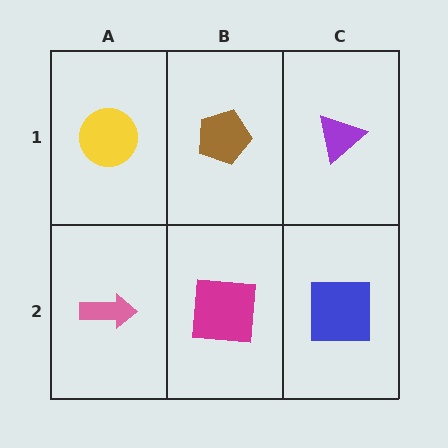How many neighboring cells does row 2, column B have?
3.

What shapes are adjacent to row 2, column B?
A brown pentagon (row 1, column B), a pink arrow (row 2, column A), a blue square (row 2, column C).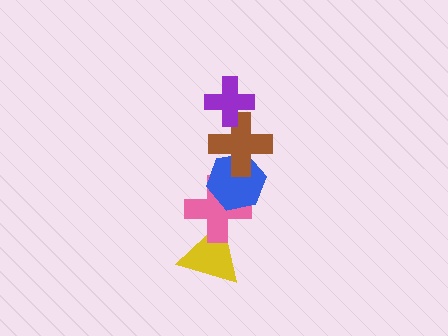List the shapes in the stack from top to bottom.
From top to bottom: the purple cross, the brown cross, the blue hexagon, the pink cross, the yellow triangle.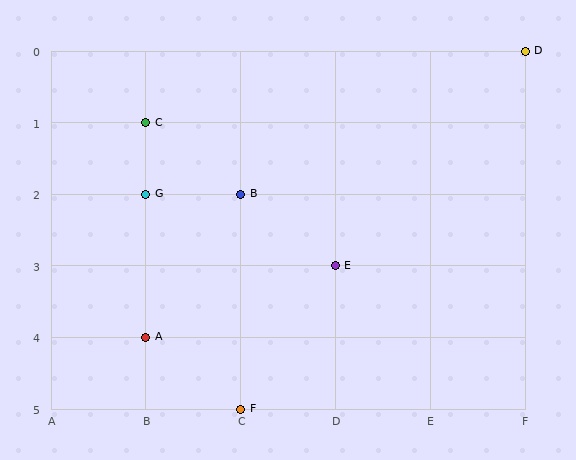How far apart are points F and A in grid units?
Points F and A are 1 column and 1 row apart (about 1.4 grid units diagonally).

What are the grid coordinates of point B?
Point B is at grid coordinates (C, 2).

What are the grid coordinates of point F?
Point F is at grid coordinates (C, 5).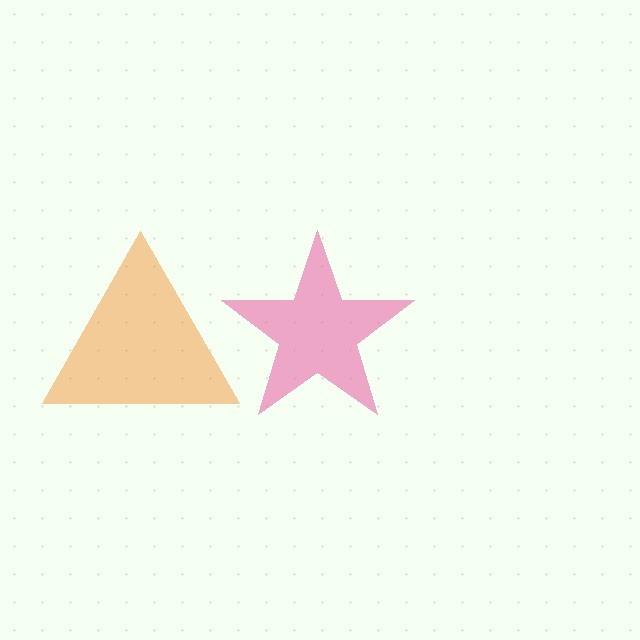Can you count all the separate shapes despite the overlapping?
Yes, there are 2 separate shapes.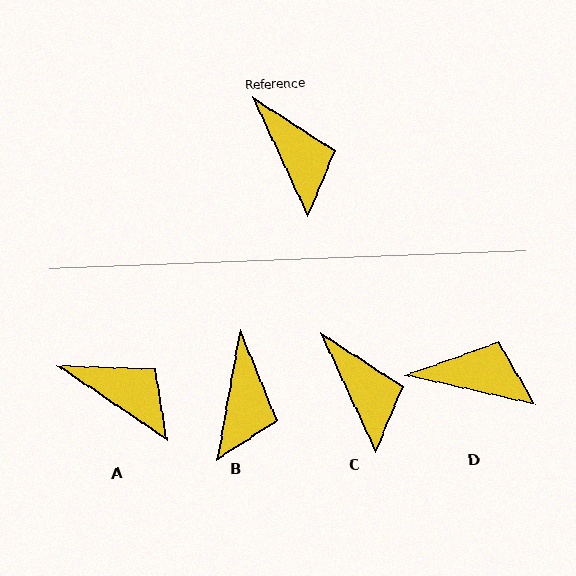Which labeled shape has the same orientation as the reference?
C.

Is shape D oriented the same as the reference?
No, it is off by about 53 degrees.